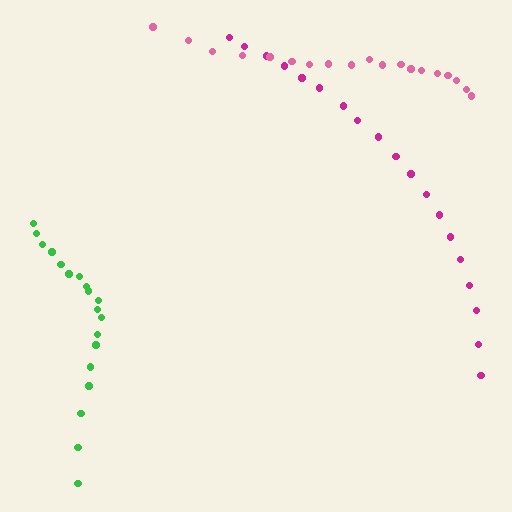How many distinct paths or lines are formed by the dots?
There are 3 distinct paths.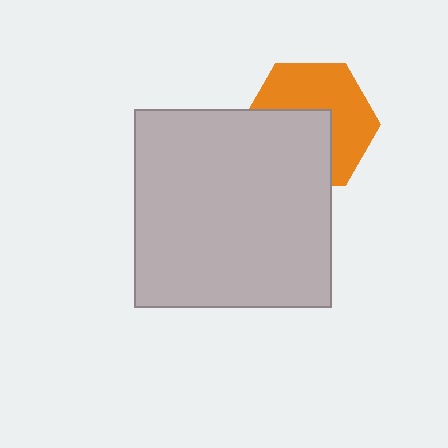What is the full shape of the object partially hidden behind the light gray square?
The partially hidden object is an orange hexagon.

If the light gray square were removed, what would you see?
You would see the complete orange hexagon.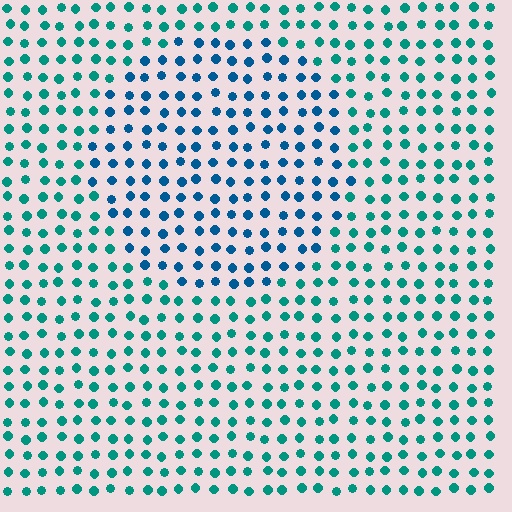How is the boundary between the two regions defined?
The boundary is defined purely by a slight shift in hue (about 32 degrees). Spacing, size, and orientation are identical on both sides.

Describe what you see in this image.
The image is filled with small teal elements in a uniform arrangement. A circle-shaped region is visible where the elements are tinted to a slightly different hue, forming a subtle color boundary.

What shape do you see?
I see a circle.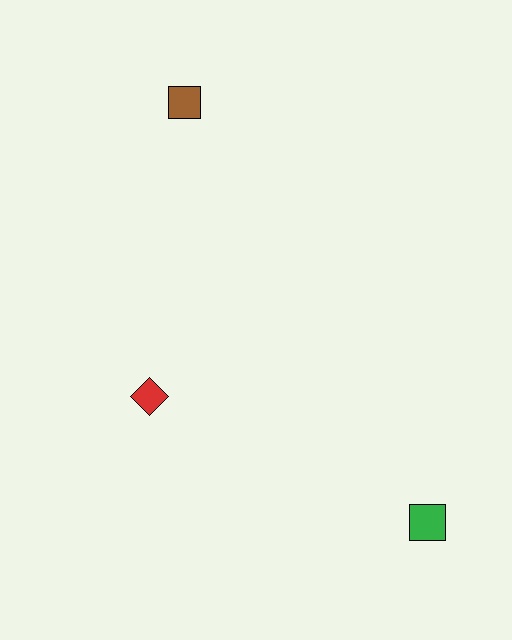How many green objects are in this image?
There is 1 green object.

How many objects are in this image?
There are 3 objects.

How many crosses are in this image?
There are no crosses.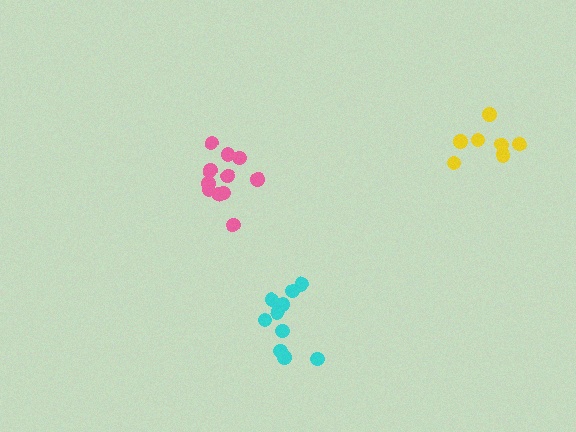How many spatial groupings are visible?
There are 3 spatial groupings.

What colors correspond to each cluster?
The clusters are colored: yellow, cyan, pink.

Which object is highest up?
The yellow cluster is topmost.